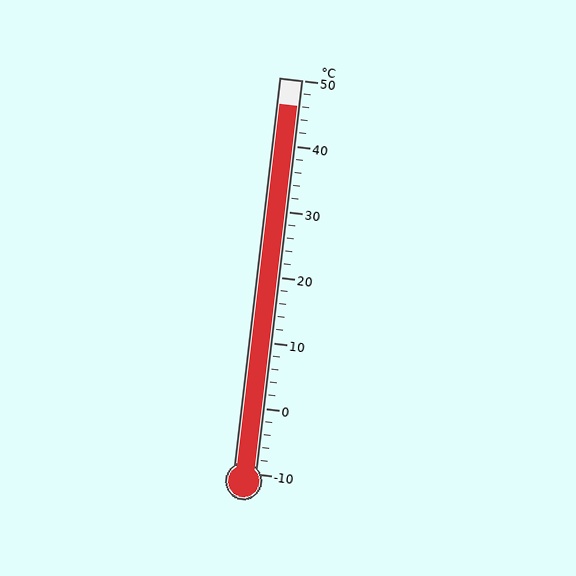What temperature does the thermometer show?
The thermometer shows approximately 46°C.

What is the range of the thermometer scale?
The thermometer scale ranges from -10°C to 50°C.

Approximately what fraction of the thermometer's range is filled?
The thermometer is filled to approximately 95% of its range.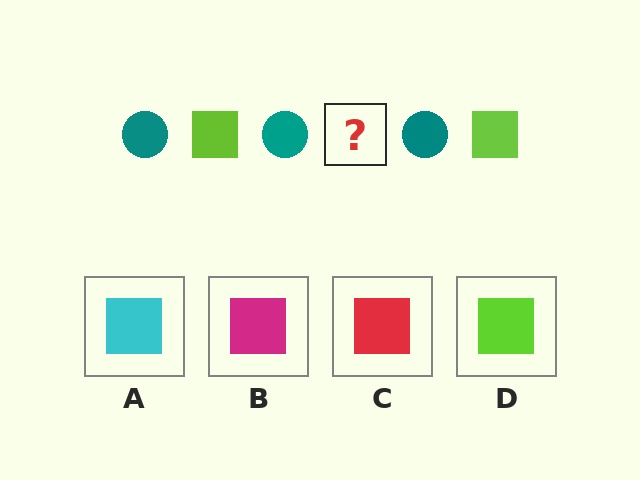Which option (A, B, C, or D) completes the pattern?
D.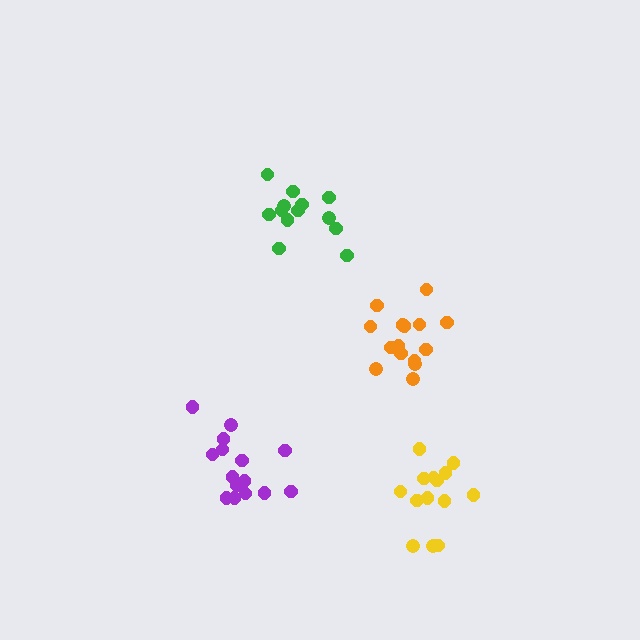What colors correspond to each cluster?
The clusters are colored: yellow, green, purple, orange.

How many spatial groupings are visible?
There are 4 spatial groupings.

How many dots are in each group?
Group 1: 14 dots, Group 2: 13 dots, Group 3: 15 dots, Group 4: 15 dots (57 total).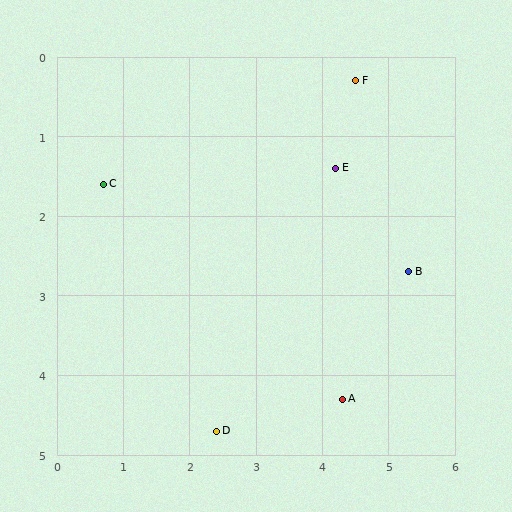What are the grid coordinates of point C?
Point C is at approximately (0.7, 1.6).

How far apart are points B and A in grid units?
Points B and A are about 1.9 grid units apart.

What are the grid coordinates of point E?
Point E is at approximately (4.2, 1.4).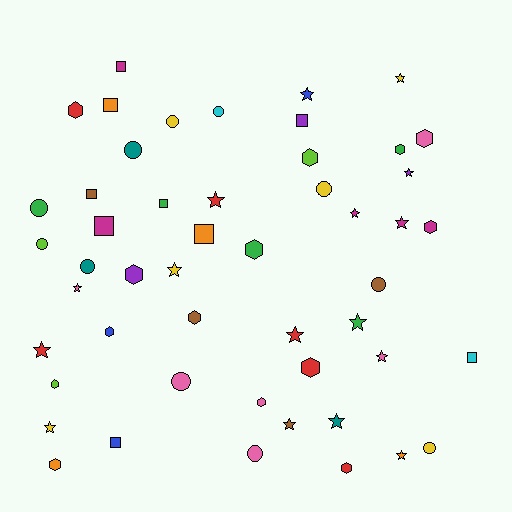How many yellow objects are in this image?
There are 6 yellow objects.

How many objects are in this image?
There are 50 objects.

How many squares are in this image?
There are 9 squares.